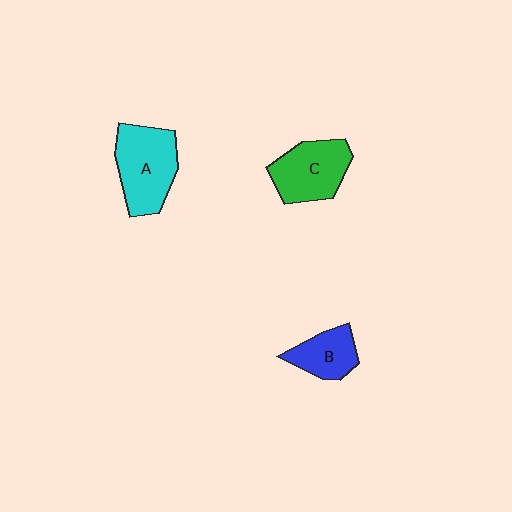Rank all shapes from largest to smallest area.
From largest to smallest: A (cyan), C (green), B (blue).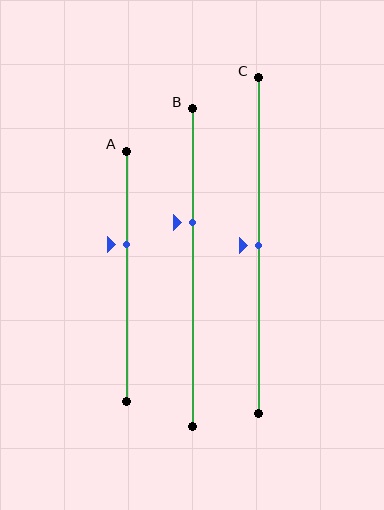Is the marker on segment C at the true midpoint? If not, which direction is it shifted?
Yes, the marker on segment C is at the true midpoint.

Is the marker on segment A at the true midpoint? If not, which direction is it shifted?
No, the marker on segment A is shifted upward by about 13% of the segment length.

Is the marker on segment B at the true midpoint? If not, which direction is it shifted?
No, the marker on segment B is shifted upward by about 14% of the segment length.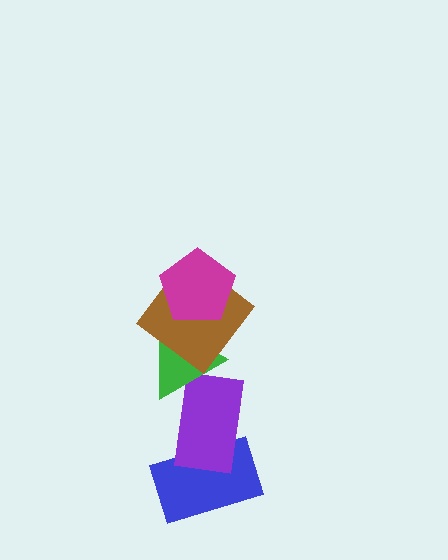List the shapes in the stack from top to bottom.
From top to bottom: the magenta pentagon, the brown diamond, the green triangle, the purple rectangle, the blue rectangle.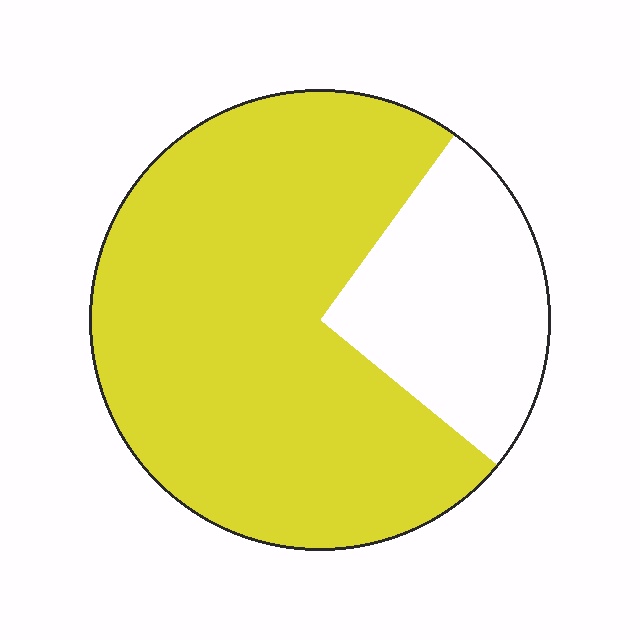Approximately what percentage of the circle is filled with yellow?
Approximately 75%.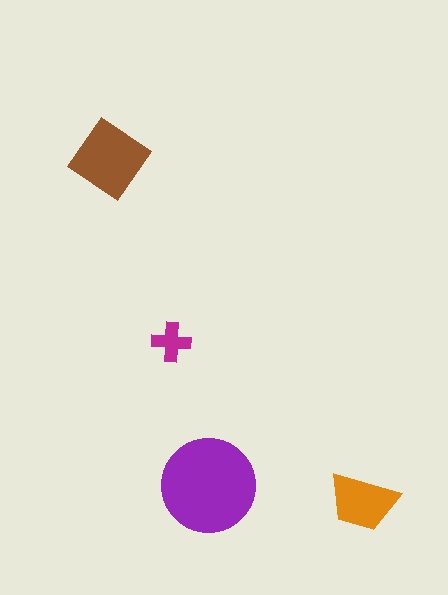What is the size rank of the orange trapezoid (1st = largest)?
3rd.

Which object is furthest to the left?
The brown diamond is leftmost.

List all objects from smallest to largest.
The magenta cross, the orange trapezoid, the brown diamond, the purple circle.